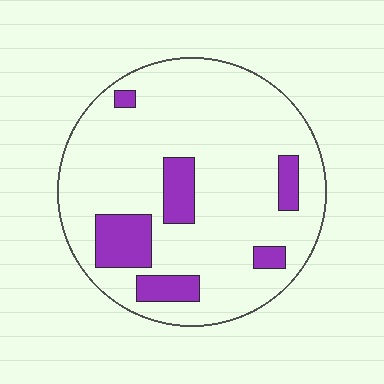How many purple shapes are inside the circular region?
6.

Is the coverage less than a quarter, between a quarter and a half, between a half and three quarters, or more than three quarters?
Less than a quarter.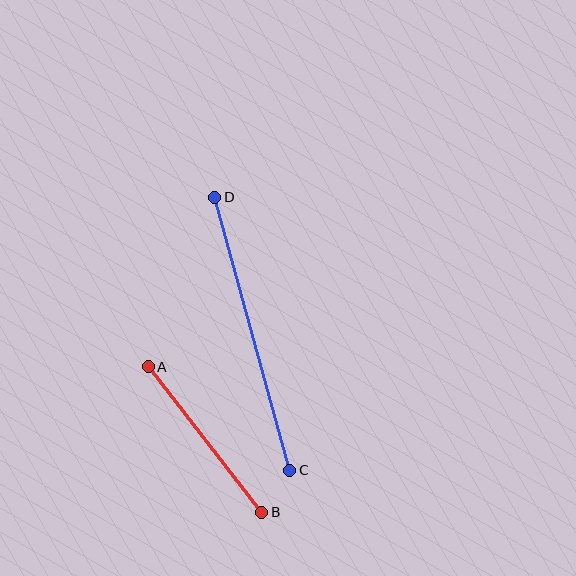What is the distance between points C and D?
The distance is approximately 283 pixels.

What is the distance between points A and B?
The distance is approximately 185 pixels.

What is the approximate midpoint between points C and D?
The midpoint is at approximately (252, 334) pixels.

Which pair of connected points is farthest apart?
Points C and D are farthest apart.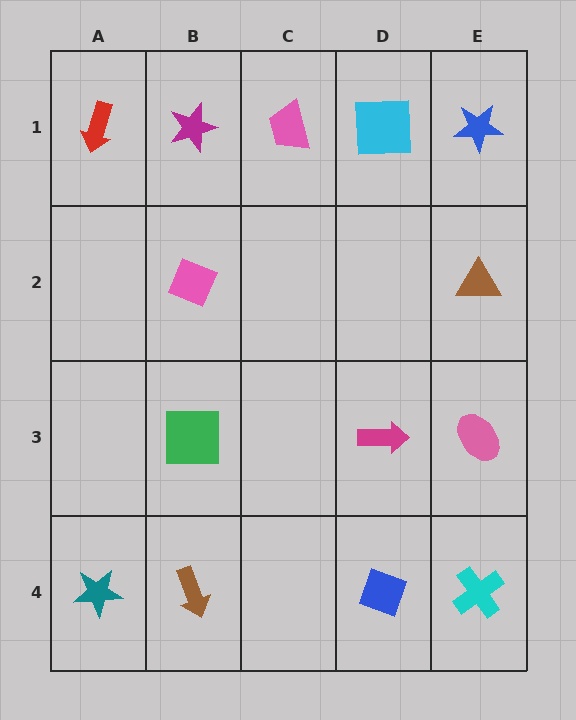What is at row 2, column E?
A brown triangle.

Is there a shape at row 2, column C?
No, that cell is empty.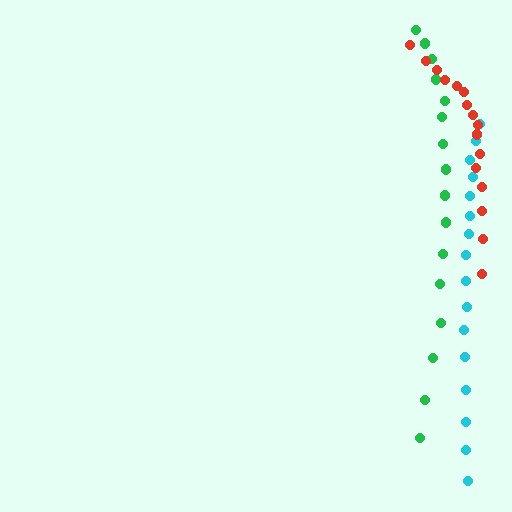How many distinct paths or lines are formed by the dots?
There are 3 distinct paths.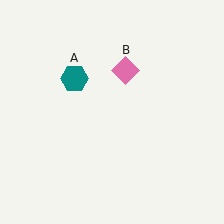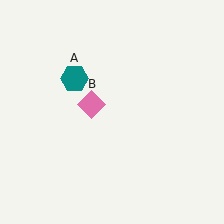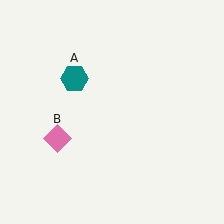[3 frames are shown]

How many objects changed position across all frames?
1 object changed position: pink diamond (object B).